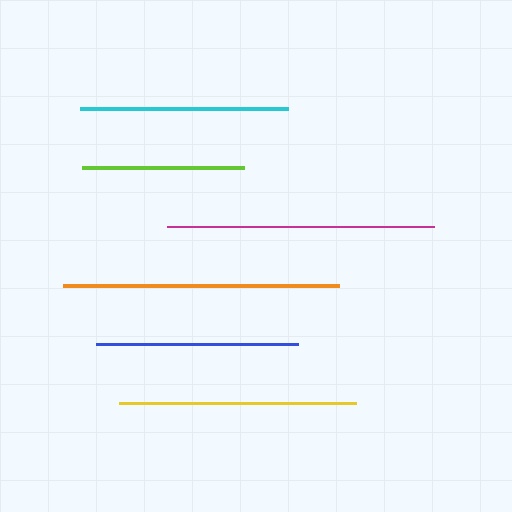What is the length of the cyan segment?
The cyan segment is approximately 208 pixels long.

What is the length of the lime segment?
The lime segment is approximately 162 pixels long.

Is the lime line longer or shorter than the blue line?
The blue line is longer than the lime line.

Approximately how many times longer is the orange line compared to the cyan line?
The orange line is approximately 1.3 times the length of the cyan line.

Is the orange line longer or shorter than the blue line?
The orange line is longer than the blue line.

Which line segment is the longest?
The orange line is the longest at approximately 276 pixels.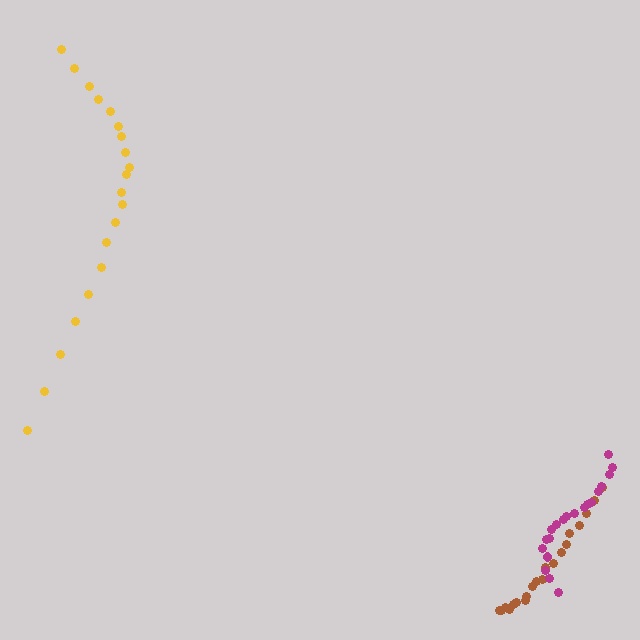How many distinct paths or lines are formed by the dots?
There are 3 distinct paths.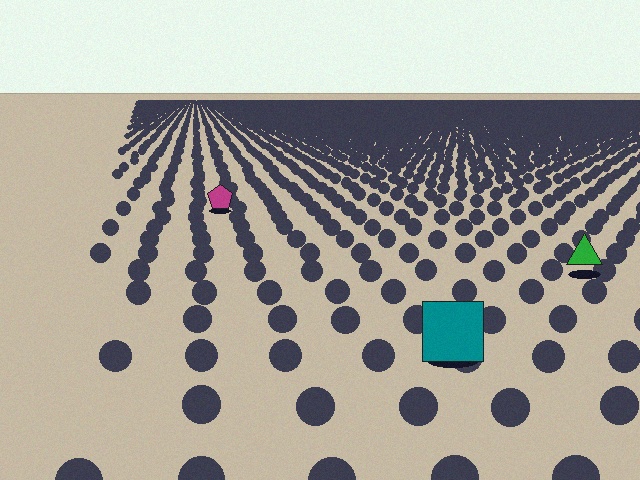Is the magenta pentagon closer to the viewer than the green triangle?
No. The green triangle is closer — you can tell from the texture gradient: the ground texture is coarser near it.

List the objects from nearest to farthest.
From nearest to farthest: the teal square, the green triangle, the magenta pentagon.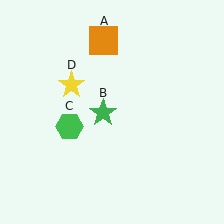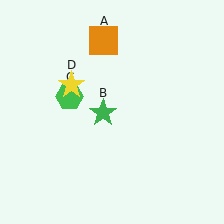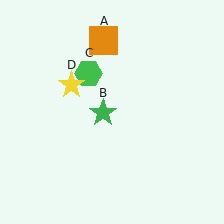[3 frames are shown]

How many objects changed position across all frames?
1 object changed position: green hexagon (object C).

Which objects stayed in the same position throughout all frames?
Orange square (object A) and green star (object B) and yellow star (object D) remained stationary.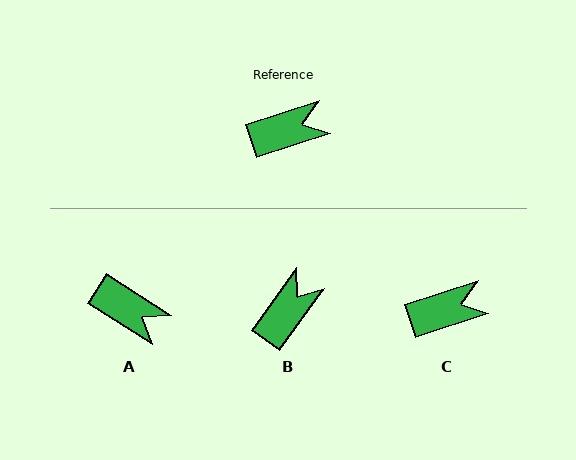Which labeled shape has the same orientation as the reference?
C.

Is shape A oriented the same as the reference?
No, it is off by about 50 degrees.